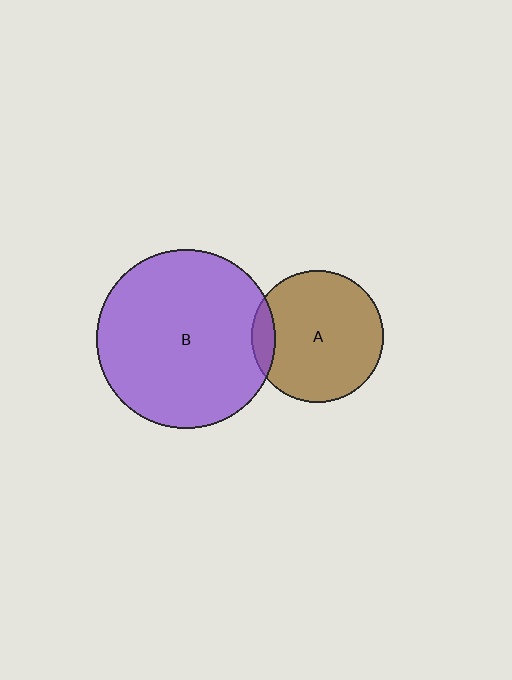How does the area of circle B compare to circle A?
Approximately 1.8 times.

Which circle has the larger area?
Circle B (purple).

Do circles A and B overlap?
Yes.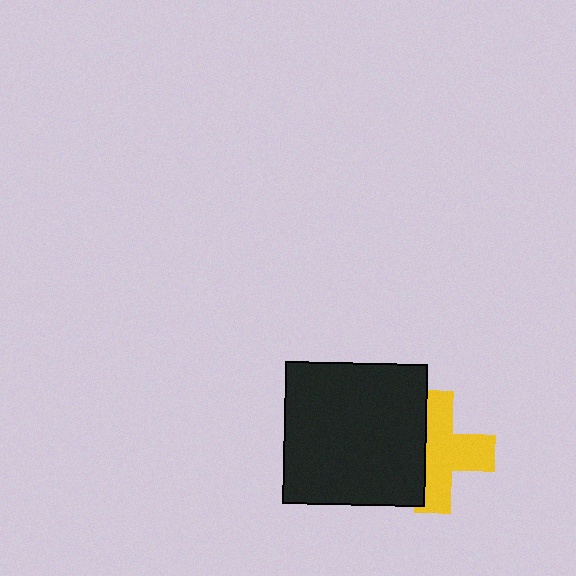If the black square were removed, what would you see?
You would see the complete yellow cross.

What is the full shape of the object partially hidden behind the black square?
The partially hidden object is a yellow cross.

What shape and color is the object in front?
The object in front is a black square.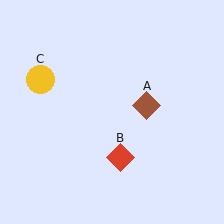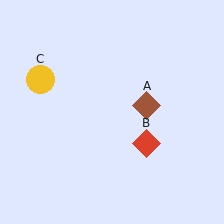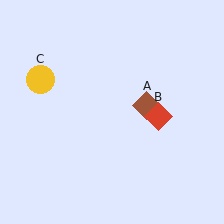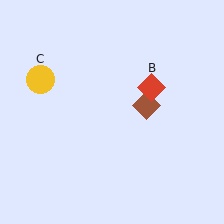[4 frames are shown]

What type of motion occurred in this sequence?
The red diamond (object B) rotated counterclockwise around the center of the scene.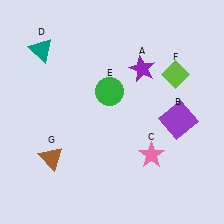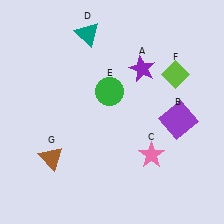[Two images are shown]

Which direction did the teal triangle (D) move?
The teal triangle (D) moved right.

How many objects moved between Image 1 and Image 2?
1 object moved between the two images.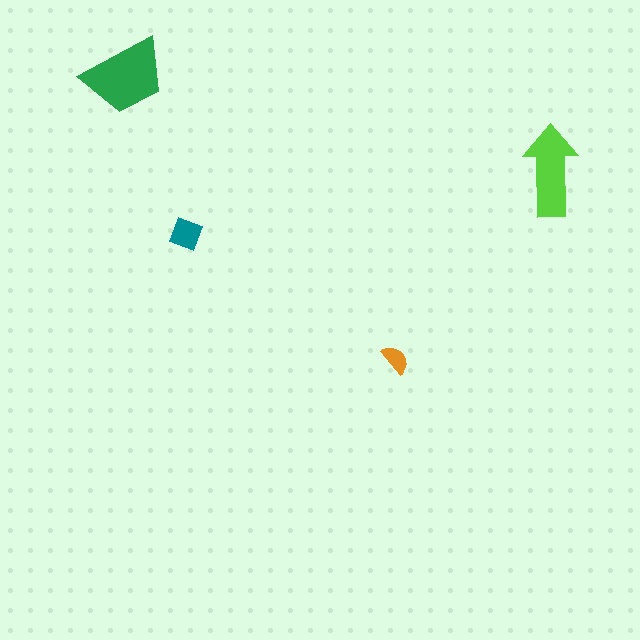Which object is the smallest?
The orange semicircle.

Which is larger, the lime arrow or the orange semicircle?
The lime arrow.